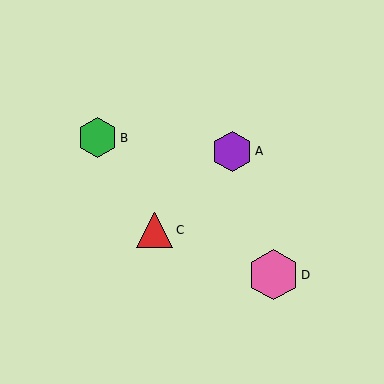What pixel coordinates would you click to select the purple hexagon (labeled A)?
Click at (232, 151) to select the purple hexagon A.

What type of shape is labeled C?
Shape C is a red triangle.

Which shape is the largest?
The pink hexagon (labeled D) is the largest.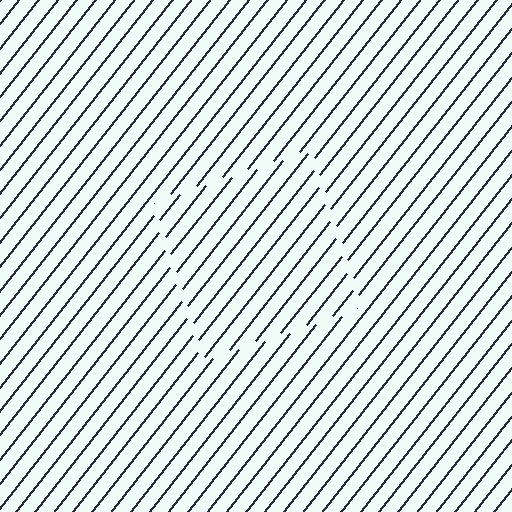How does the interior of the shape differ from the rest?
The interior of the shape contains the same grating, shifted by half a period — the contour is defined by the phase discontinuity where line-ends from the inner and outer gratings abut.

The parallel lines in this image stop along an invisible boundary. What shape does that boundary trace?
An illusory square. The interior of the shape contains the same grating, shifted by half a period — the contour is defined by the phase discontinuity where line-ends from the inner and outer gratings abut.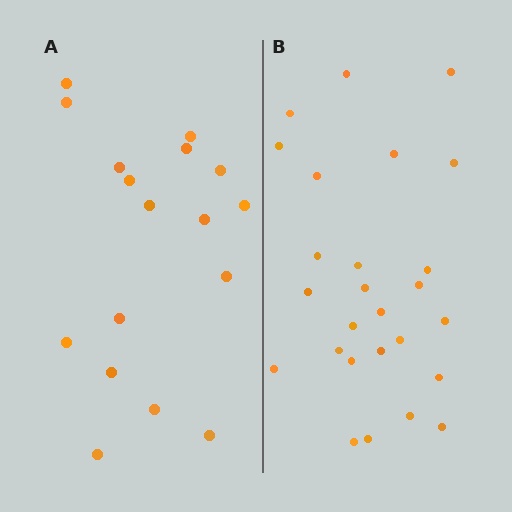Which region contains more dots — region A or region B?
Region B (the right region) has more dots.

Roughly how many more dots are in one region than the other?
Region B has roughly 8 or so more dots than region A.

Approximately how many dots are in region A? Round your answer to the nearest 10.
About 20 dots. (The exact count is 17, which rounds to 20.)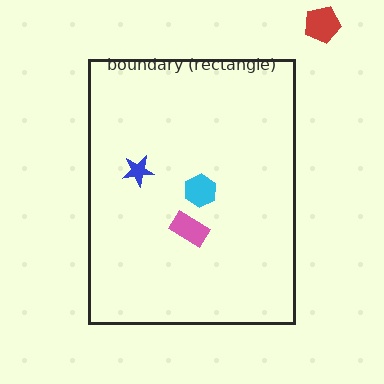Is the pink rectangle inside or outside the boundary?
Inside.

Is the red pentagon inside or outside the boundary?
Outside.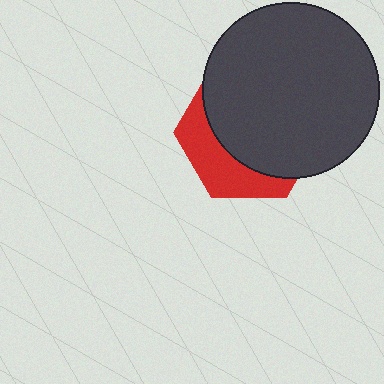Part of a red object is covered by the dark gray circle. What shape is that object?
It is a hexagon.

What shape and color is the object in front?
The object in front is a dark gray circle.